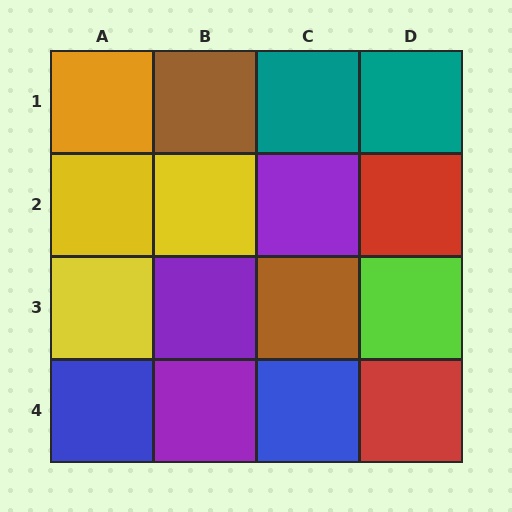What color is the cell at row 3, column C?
Brown.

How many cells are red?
2 cells are red.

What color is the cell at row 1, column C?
Teal.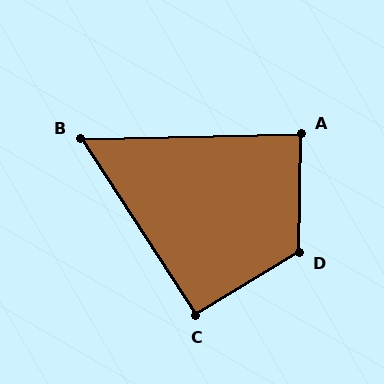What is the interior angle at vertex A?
Approximately 88 degrees (approximately right).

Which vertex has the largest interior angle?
D, at approximately 122 degrees.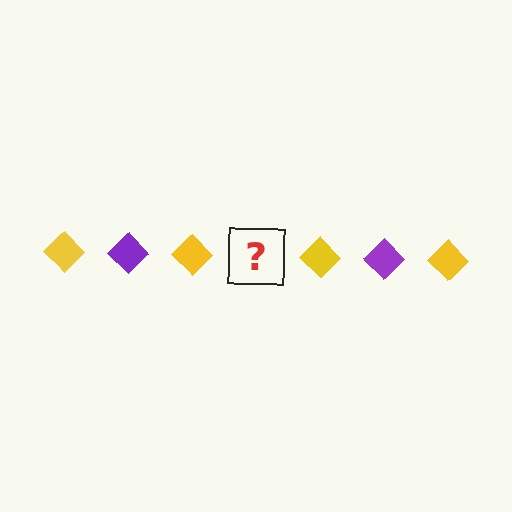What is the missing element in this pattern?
The missing element is a purple diamond.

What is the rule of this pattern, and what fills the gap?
The rule is that the pattern cycles through yellow, purple diamonds. The gap should be filled with a purple diamond.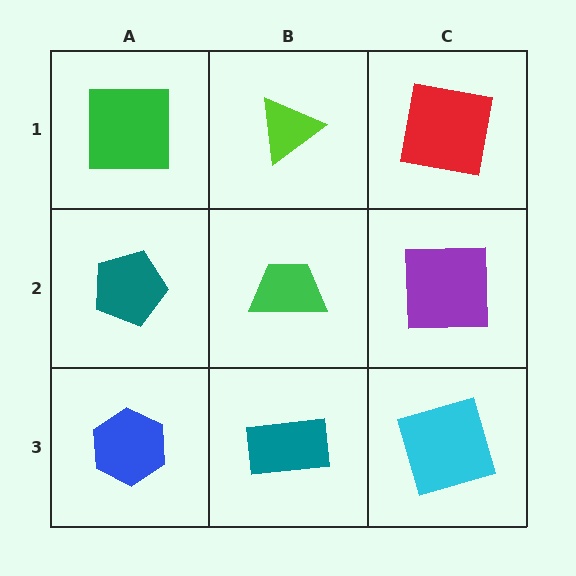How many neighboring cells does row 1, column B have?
3.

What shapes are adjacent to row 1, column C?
A purple square (row 2, column C), a lime triangle (row 1, column B).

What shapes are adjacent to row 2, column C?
A red square (row 1, column C), a cyan square (row 3, column C), a green trapezoid (row 2, column B).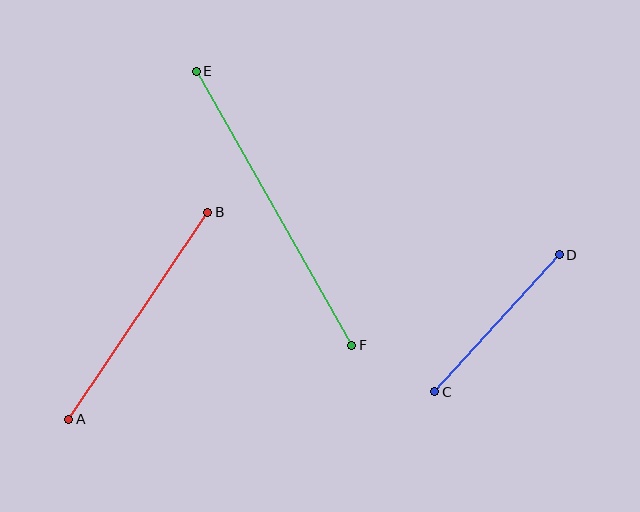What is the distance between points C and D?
The distance is approximately 185 pixels.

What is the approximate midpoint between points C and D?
The midpoint is at approximately (497, 323) pixels.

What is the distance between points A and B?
The distance is approximately 249 pixels.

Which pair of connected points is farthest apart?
Points E and F are farthest apart.